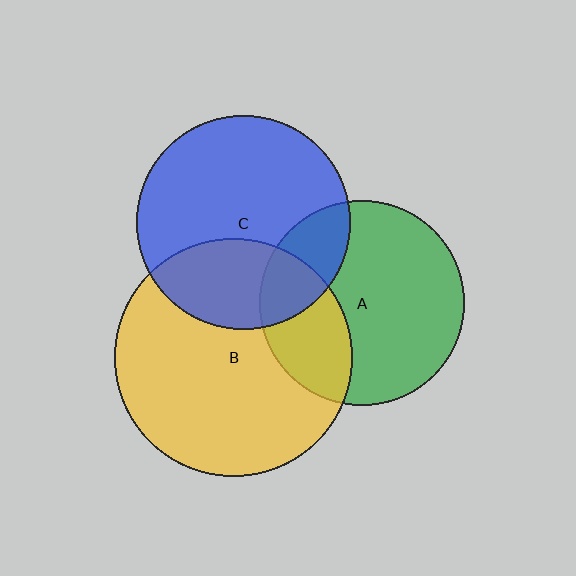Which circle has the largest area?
Circle B (yellow).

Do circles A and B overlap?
Yes.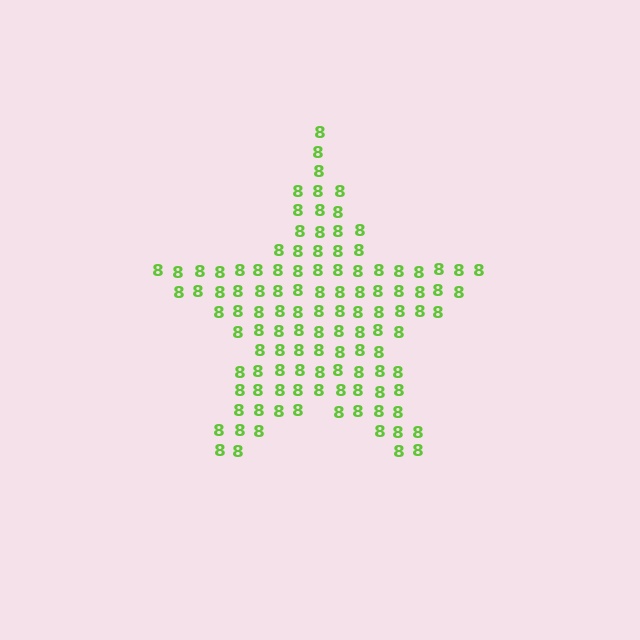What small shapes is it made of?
It is made of small digit 8's.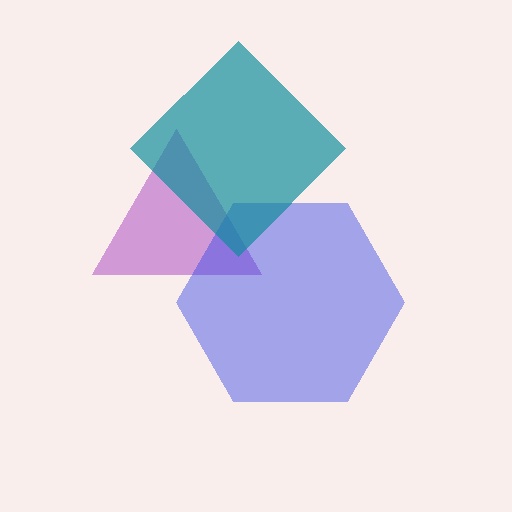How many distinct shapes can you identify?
There are 3 distinct shapes: a purple triangle, a blue hexagon, a teal diamond.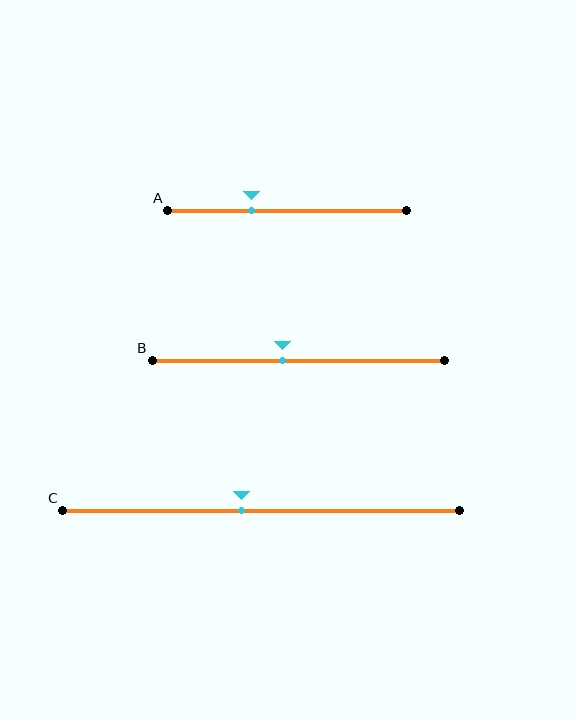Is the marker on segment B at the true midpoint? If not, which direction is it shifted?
No, the marker on segment B is shifted to the left by about 5% of the segment length.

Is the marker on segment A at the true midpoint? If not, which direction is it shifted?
No, the marker on segment A is shifted to the left by about 15% of the segment length.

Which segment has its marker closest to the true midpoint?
Segment C has its marker closest to the true midpoint.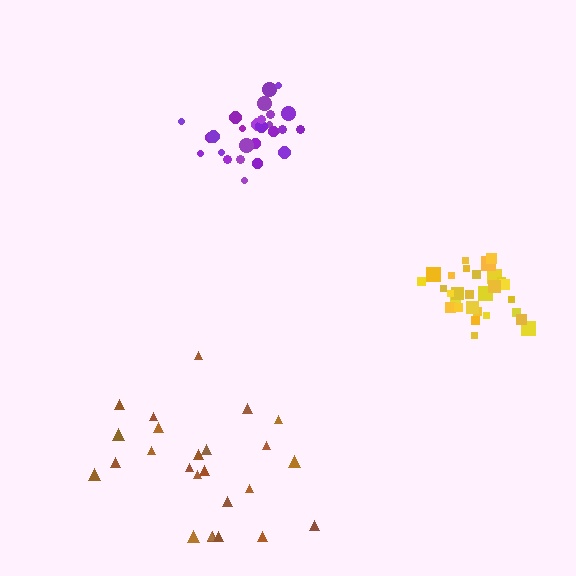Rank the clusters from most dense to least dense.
yellow, purple, brown.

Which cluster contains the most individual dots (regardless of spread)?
Yellow (29).